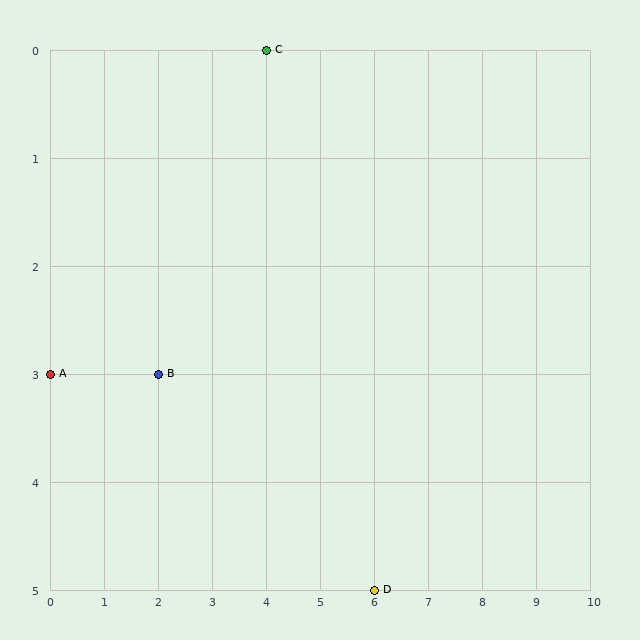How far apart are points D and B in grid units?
Points D and B are 4 columns and 2 rows apart (about 4.5 grid units diagonally).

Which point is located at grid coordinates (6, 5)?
Point D is at (6, 5).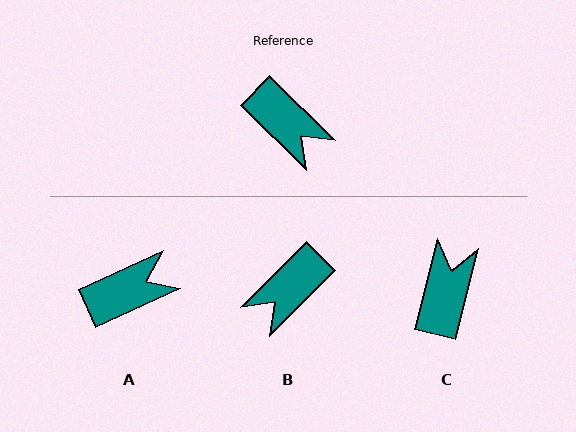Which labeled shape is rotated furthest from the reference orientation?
C, about 121 degrees away.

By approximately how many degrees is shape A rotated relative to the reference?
Approximately 69 degrees counter-clockwise.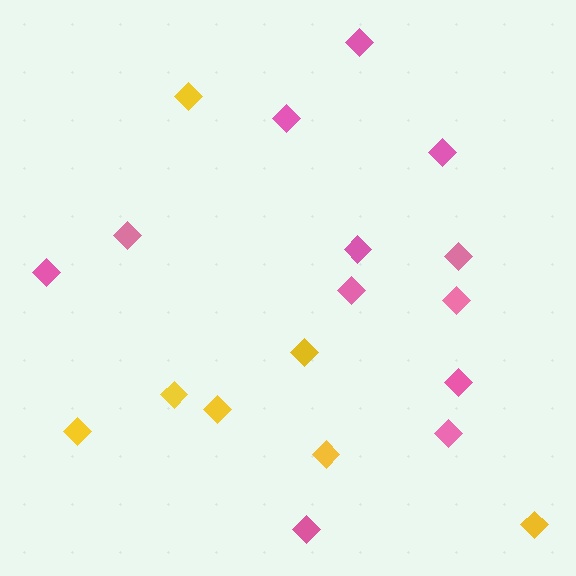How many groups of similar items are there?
There are 2 groups: one group of yellow diamonds (7) and one group of pink diamonds (12).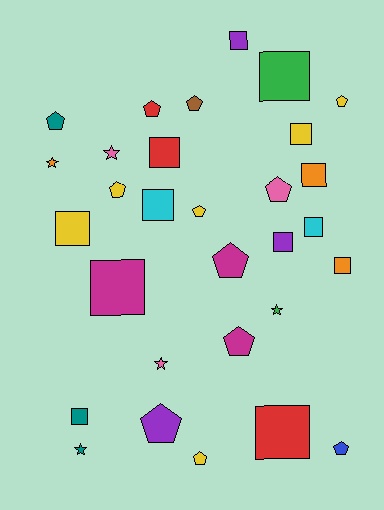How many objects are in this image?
There are 30 objects.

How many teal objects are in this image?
There are 3 teal objects.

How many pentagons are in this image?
There are 12 pentagons.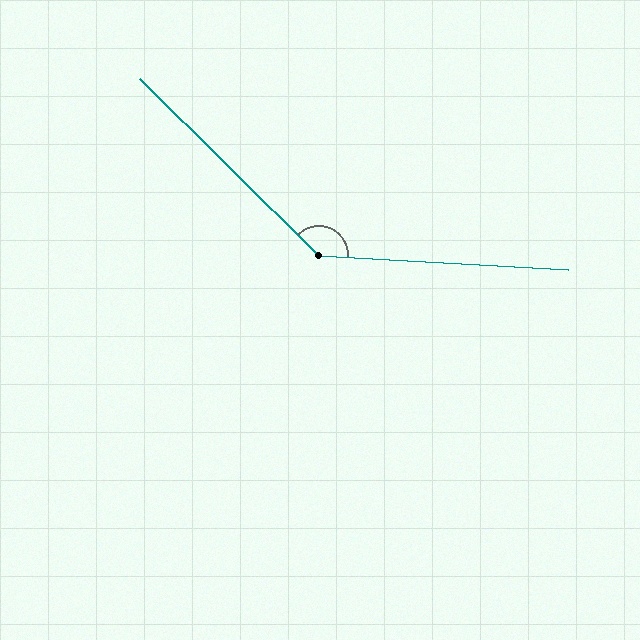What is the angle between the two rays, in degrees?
Approximately 139 degrees.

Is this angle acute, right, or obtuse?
It is obtuse.